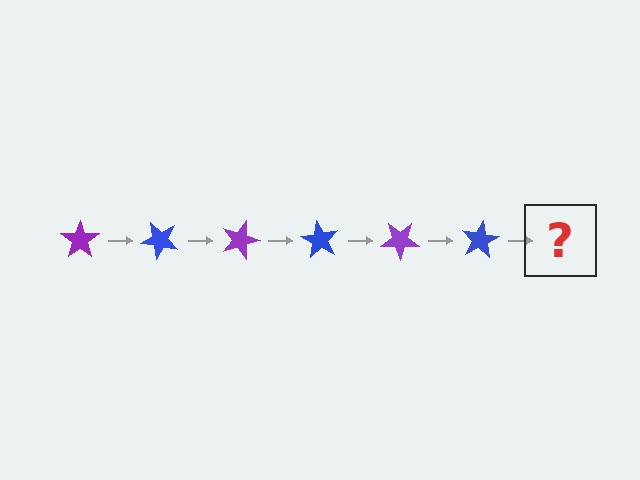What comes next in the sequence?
The next element should be a purple star, rotated 270 degrees from the start.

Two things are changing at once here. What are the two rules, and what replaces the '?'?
The two rules are that it rotates 45 degrees each step and the color cycles through purple and blue. The '?' should be a purple star, rotated 270 degrees from the start.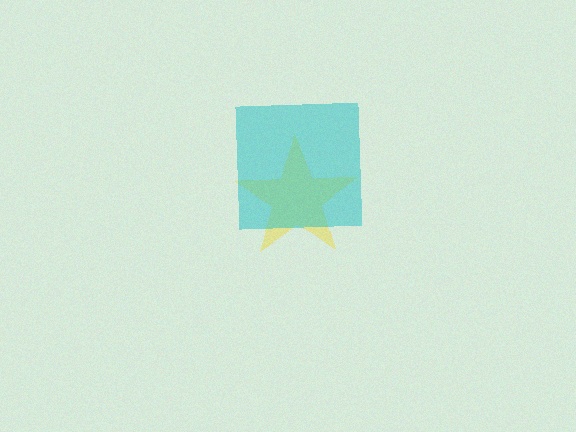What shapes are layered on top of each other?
The layered shapes are: a yellow star, a cyan square.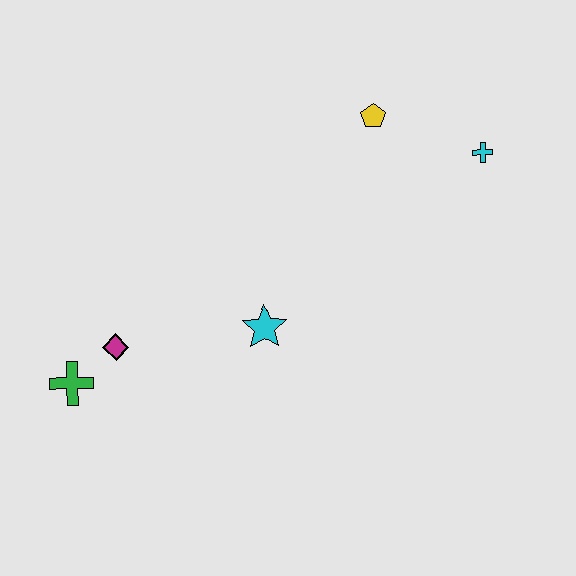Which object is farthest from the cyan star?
The cyan cross is farthest from the cyan star.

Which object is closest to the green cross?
The magenta diamond is closest to the green cross.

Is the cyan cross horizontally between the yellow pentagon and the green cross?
No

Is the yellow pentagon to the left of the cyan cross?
Yes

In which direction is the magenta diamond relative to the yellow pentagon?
The magenta diamond is to the left of the yellow pentagon.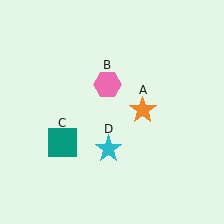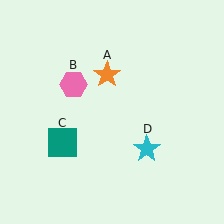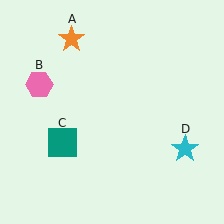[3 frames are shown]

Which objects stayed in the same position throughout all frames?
Teal square (object C) remained stationary.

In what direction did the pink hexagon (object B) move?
The pink hexagon (object B) moved left.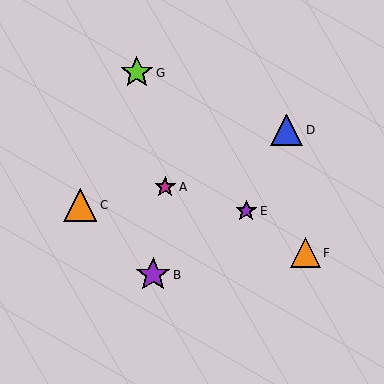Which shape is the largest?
The purple star (labeled B) is the largest.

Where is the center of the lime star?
The center of the lime star is at (137, 73).